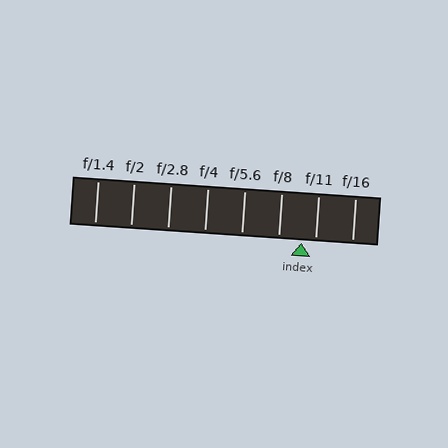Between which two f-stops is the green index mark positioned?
The index mark is between f/8 and f/11.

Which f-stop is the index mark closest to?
The index mark is closest to f/11.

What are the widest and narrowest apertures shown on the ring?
The widest aperture shown is f/1.4 and the narrowest is f/16.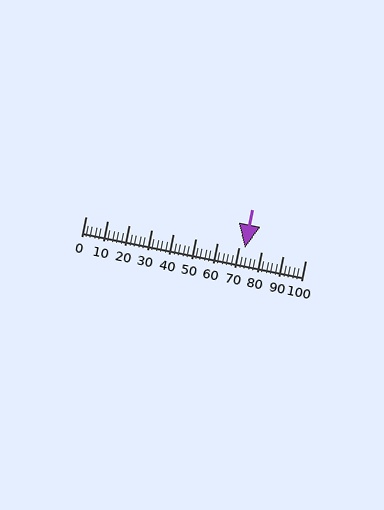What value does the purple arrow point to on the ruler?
The purple arrow points to approximately 73.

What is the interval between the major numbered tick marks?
The major tick marks are spaced 10 units apart.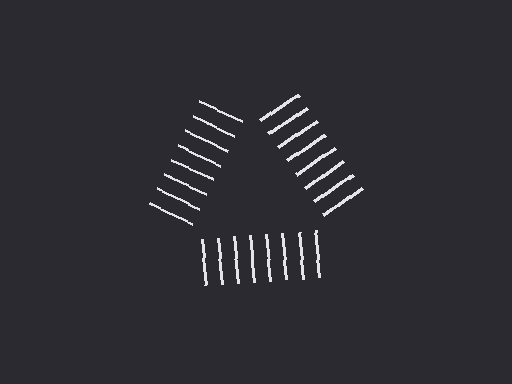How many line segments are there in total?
24 — 8 along each of the 3 edges.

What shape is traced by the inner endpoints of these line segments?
An illusory triangle — the line segments terminate on its edges but no continuous stroke is drawn.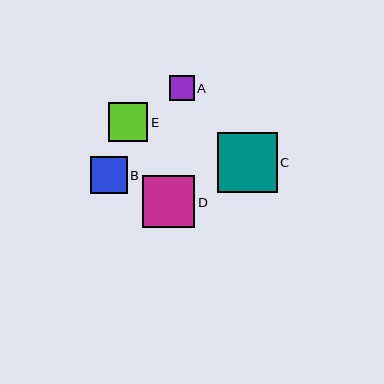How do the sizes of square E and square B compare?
Square E and square B are approximately the same size.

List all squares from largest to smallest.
From largest to smallest: C, D, E, B, A.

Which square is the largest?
Square C is the largest with a size of approximately 60 pixels.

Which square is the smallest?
Square A is the smallest with a size of approximately 24 pixels.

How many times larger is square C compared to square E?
Square C is approximately 1.5 times the size of square E.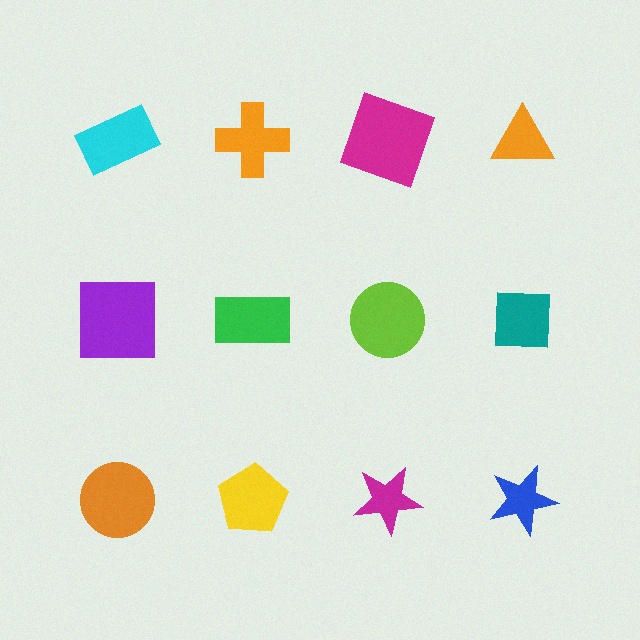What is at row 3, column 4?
A blue star.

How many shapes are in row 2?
4 shapes.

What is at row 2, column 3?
A lime circle.